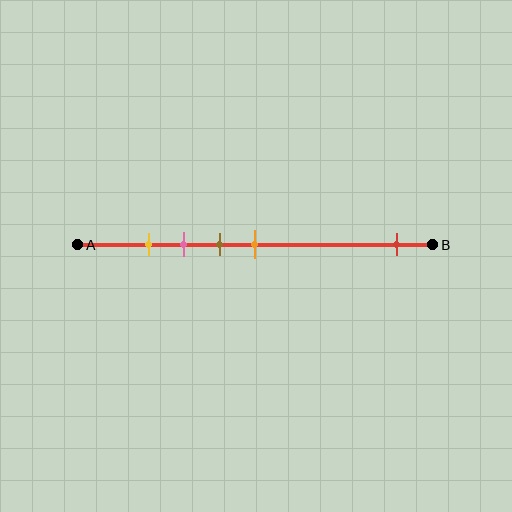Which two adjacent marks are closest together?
The yellow and pink marks are the closest adjacent pair.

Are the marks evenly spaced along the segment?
No, the marks are not evenly spaced.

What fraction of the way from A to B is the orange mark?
The orange mark is approximately 50% (0.5) of the way from A to B.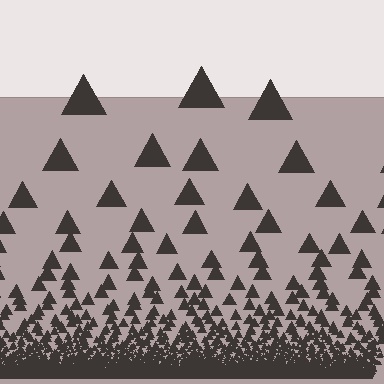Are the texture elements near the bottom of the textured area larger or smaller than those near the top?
Smaller. The gradient is inverted — elements near the bottom are smaller and denser.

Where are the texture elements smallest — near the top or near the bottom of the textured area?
Near the bottom.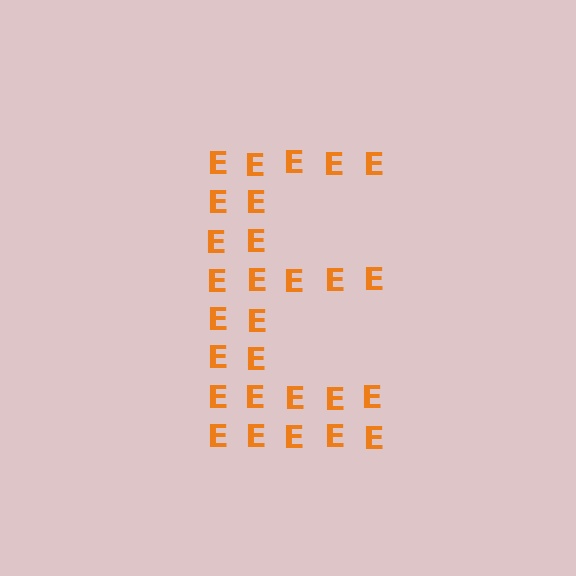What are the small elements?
The small elements are letter E's.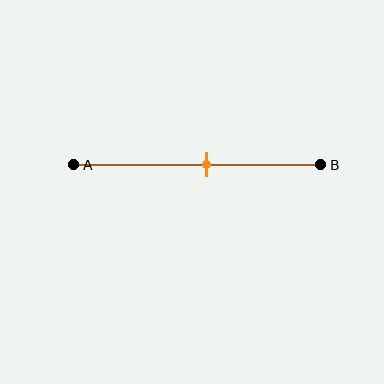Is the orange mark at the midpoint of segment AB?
No, the mark is at about 55% from A, not at the 50% midpoint.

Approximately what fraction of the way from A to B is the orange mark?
The orange mark is approximately 55% of the way from A to B.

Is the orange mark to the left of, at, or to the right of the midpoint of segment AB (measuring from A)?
The orange mark is to the right of the midpoint of segment AB.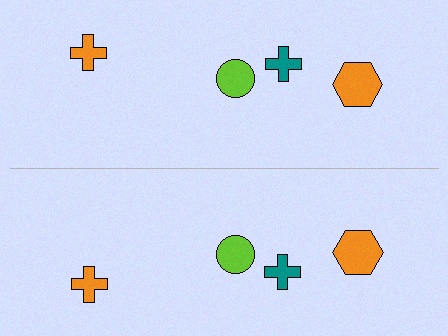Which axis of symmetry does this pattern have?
The pattern has a horizontal axis of symmetry running through the center of the image.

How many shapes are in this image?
There are 8 shapes in this image.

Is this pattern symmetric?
Yes, this pattern has bilateral (reflection) symmetry.